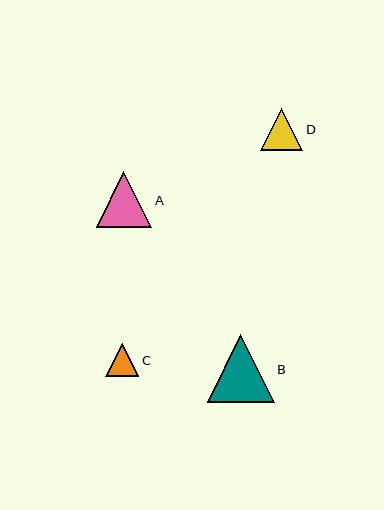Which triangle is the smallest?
Triangle C is the smallest with a size of approximately 33 pixels.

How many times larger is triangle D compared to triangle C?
Triangle D is approximately 1.3 times the size of triangle C.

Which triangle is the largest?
Triangle B is the largest with a size of approximately 67 pixels.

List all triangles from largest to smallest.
From largest to smallest: B, A, D, C.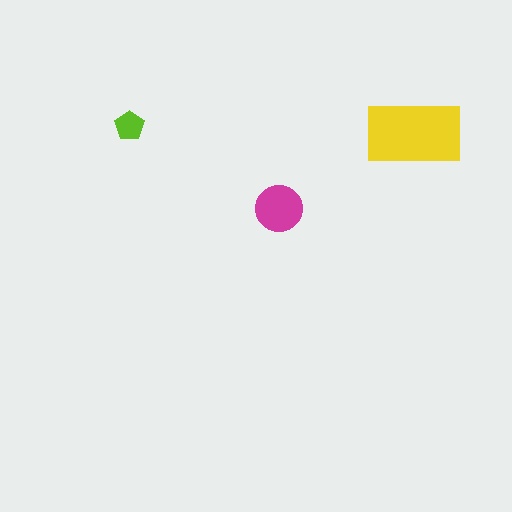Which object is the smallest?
The lime pentagon.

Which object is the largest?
The yellow rectangle.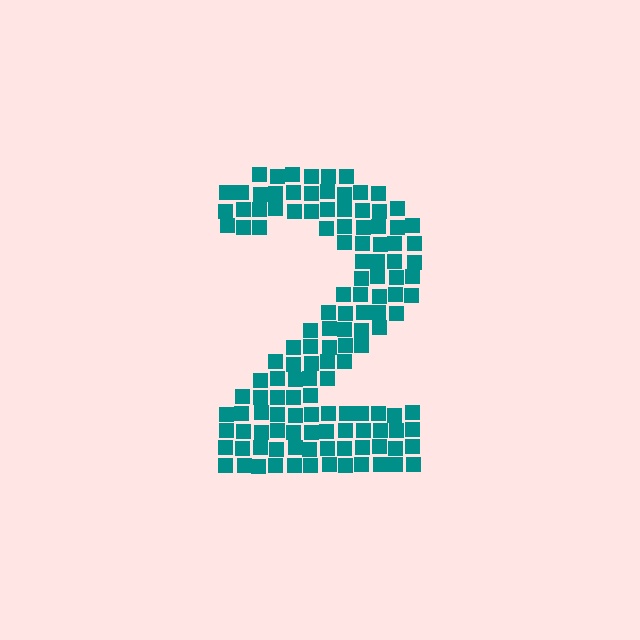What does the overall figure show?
The overall figure shows the digit 2.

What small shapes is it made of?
It is made of small squares.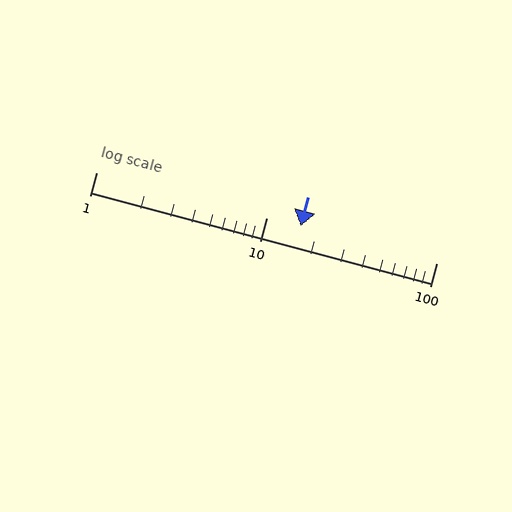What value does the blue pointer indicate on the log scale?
The pointer indicates approximately 16.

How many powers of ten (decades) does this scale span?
The scale spans 2 decades, from 1 to 100.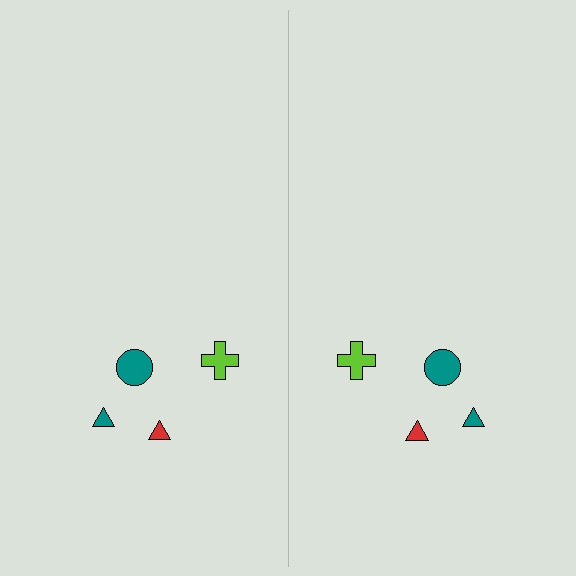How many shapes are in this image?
There are 8 shapes in this image.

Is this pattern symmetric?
Yes, this pattern has bilateral (reflection) symmetry.